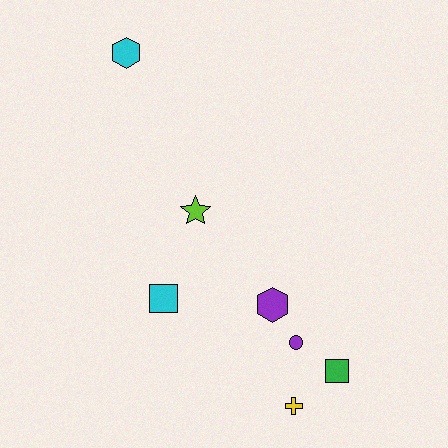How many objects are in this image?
There are 7 objects.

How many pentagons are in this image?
There are no pentagons.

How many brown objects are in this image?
There are no brown objects.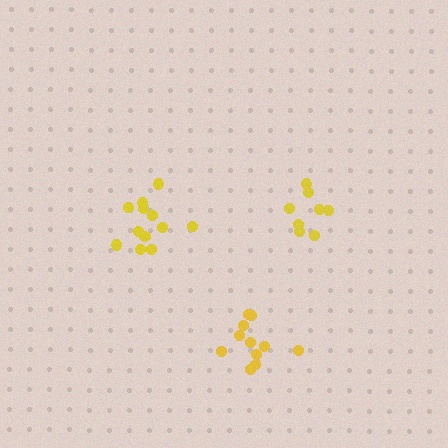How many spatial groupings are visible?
There are 3 spatial groupings.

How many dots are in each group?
Group 1: 12 dots, Group 2: 8 dots, Group 3: 11 dots (31 total).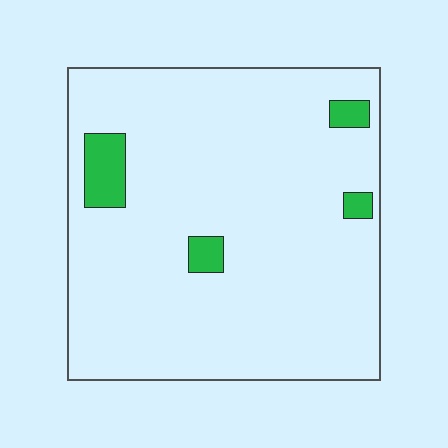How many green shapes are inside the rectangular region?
4.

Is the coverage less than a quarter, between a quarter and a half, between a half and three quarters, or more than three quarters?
Less than a quarter.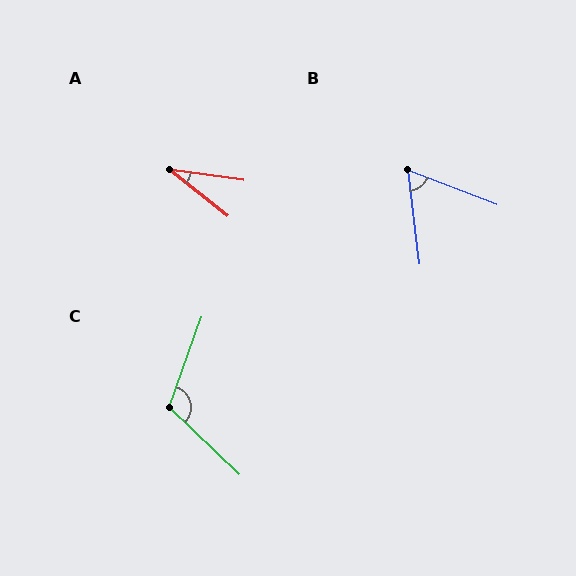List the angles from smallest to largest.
A (30°), B (62°), C (114°).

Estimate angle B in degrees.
Approximately 62 degrees.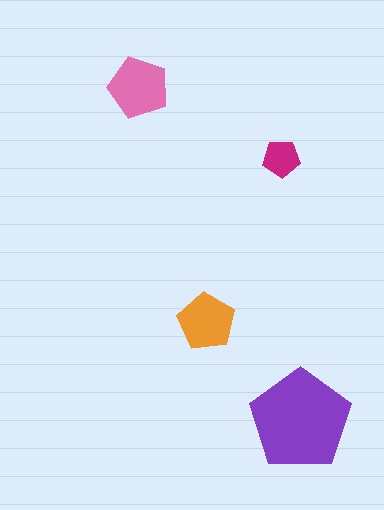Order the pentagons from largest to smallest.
the purple one, the pink one, the orange one, the magenta one.